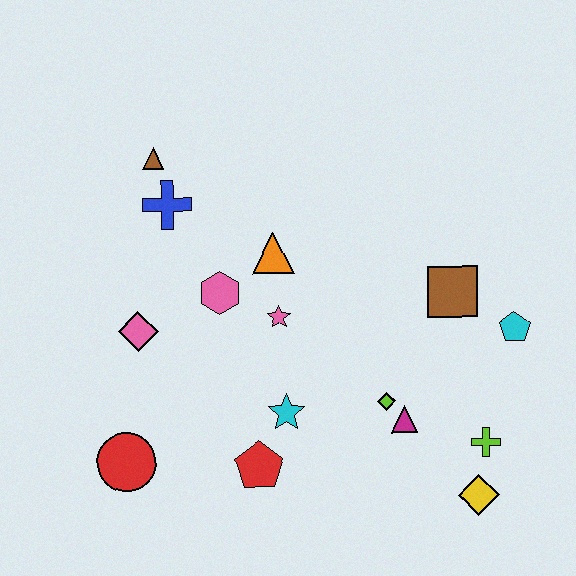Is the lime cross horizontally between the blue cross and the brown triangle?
No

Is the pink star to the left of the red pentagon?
No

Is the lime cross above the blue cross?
No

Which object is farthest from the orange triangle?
The yellow diamond is farthest from the orange triangle.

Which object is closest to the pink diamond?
The pink hexagon is closest to the pink diamond.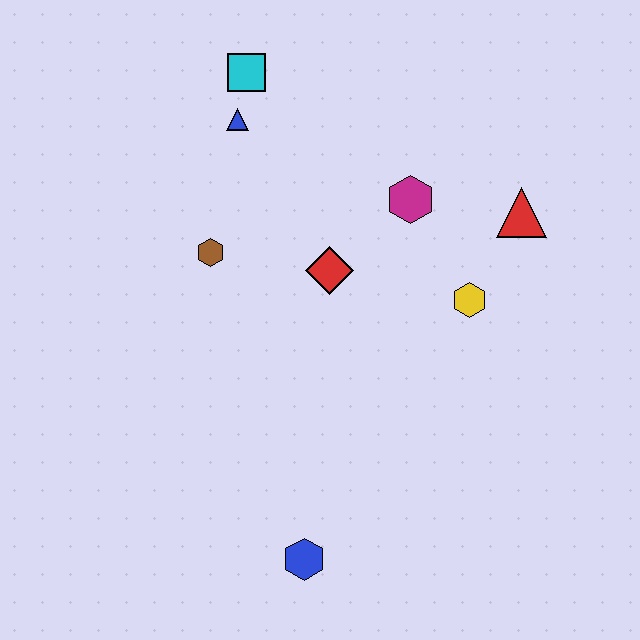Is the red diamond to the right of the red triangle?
No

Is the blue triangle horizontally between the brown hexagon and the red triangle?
Yes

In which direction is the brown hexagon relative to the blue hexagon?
The brown hexagon is above the blue hexagon.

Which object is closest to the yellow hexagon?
The red triangle is closest to the yellow hexagon.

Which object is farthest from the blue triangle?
The blue hexagon is farthest from the blue triangle.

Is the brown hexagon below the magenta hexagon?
Yes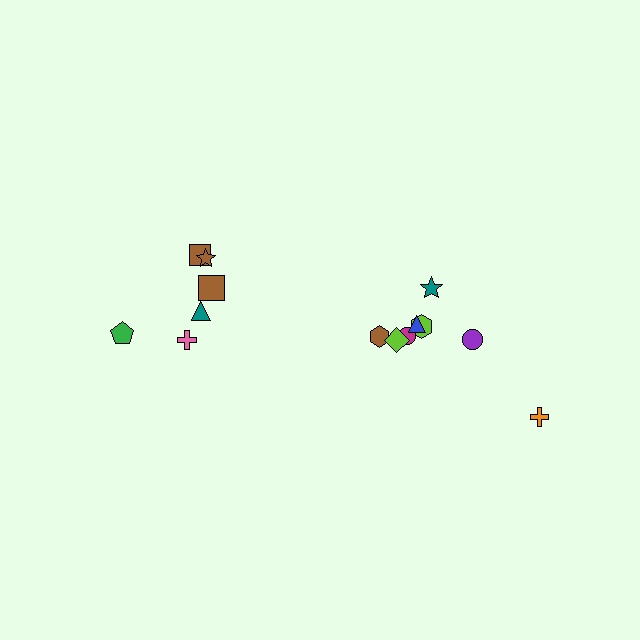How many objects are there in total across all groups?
There are 14 objects.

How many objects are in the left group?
There are 6 objects.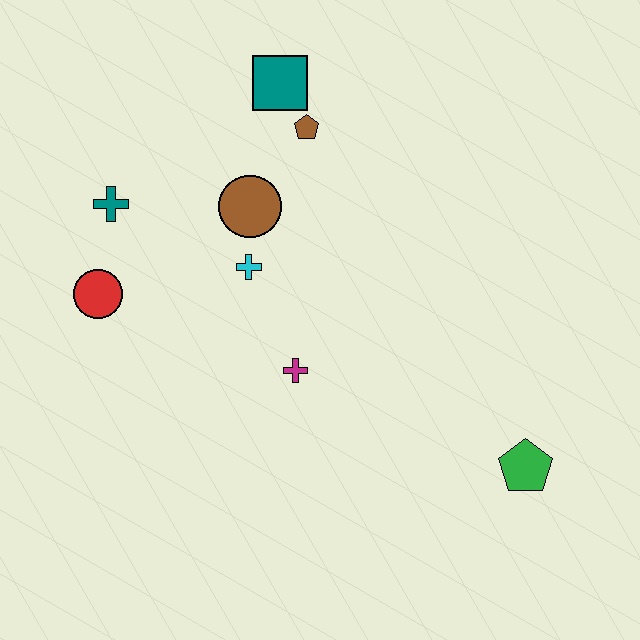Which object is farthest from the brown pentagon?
The green pentagon is farthest from the brown pentagon.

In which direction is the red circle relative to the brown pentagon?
The red circle is to the left of the brown pentagon.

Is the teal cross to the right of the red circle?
Yes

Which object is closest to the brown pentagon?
The teal square is closest to the brown pentagon.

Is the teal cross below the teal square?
Yes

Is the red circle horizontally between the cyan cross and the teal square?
No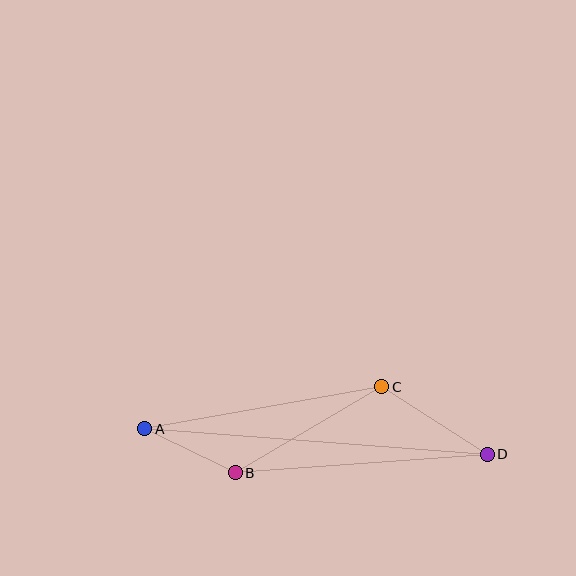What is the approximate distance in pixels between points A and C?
The distance between A and C is approximately 241 pixels.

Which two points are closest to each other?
Points A and B are closest to each other.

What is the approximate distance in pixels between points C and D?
The distance between C and D is approximately 125 pixels.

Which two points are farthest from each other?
Points A and D are farthest from each other.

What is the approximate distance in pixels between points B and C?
The distance between B and C is approximately 170 pixels.